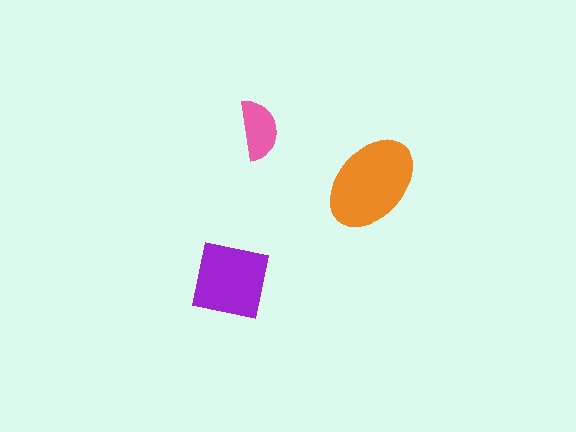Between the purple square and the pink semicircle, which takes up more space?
The purple square.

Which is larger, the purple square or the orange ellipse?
The orange ellipse.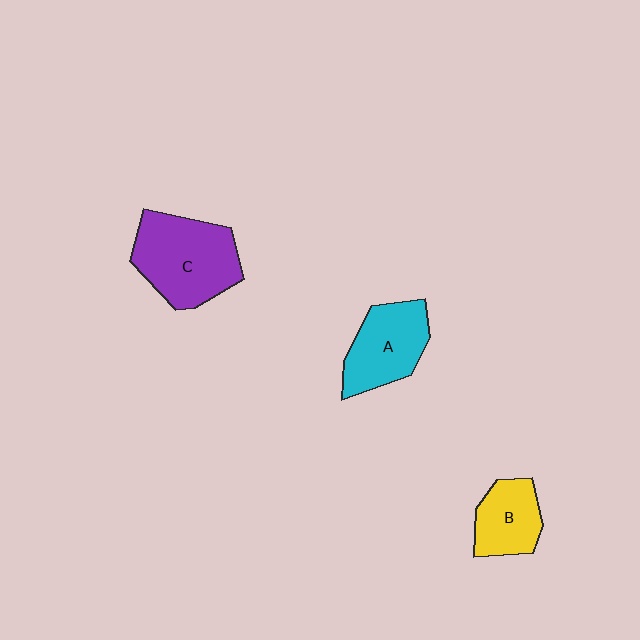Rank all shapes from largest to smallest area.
From largest to smallest: C (purple), A (cyan), B (yellow).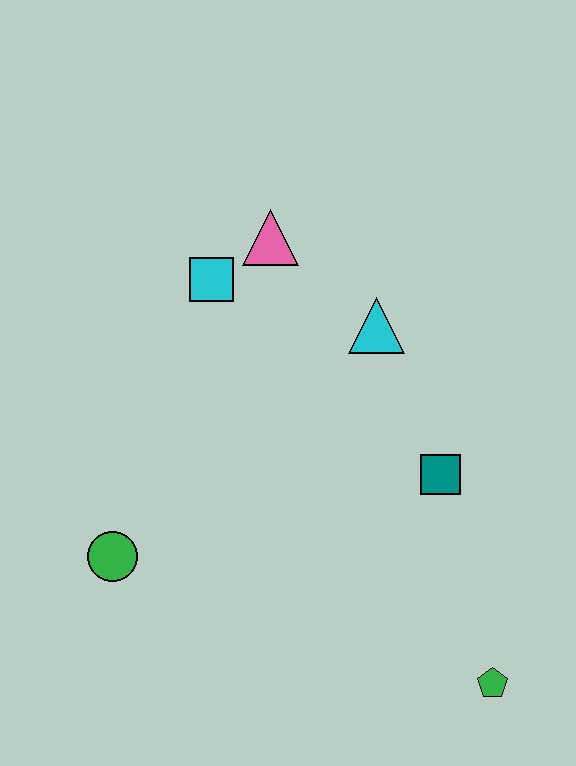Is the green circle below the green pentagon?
No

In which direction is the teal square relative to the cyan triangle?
The teal square is below the cyan triangle.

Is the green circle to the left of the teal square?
Yes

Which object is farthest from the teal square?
The green circle is farthest from the teal square.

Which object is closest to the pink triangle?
The cyan square is closest to the pink triangle.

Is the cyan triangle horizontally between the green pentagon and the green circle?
Yes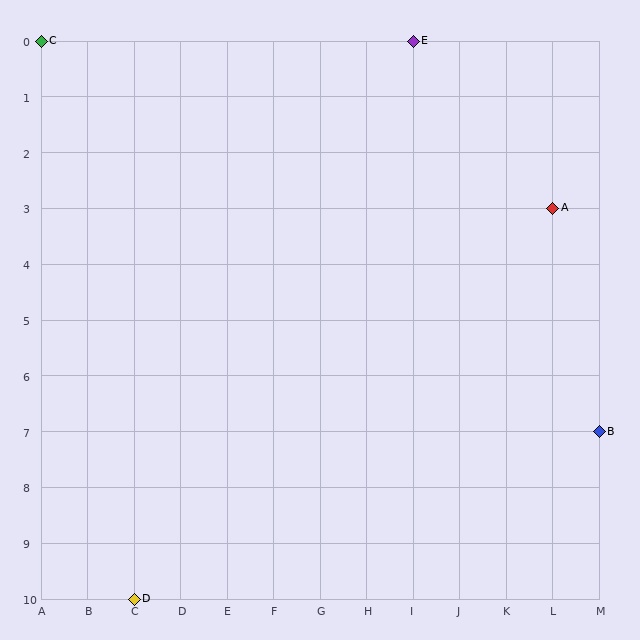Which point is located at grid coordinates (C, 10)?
Point D is at (C, 10).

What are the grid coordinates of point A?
Point A is at grid coordinates (L, 3).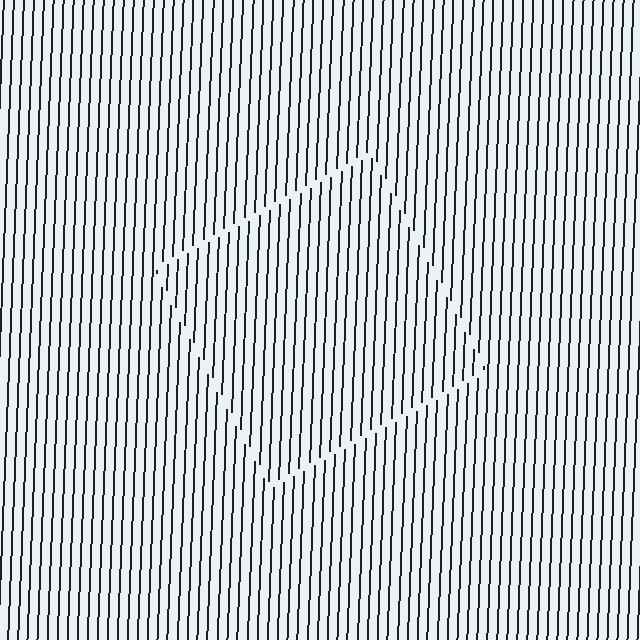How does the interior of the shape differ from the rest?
The interior of the shape contains the same grating, shifted by half a period — the contour is defined by the phase discontinuity where line-ends from the inner and outer gratings abut.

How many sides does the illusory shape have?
4 sides — the line-ends trace a square.